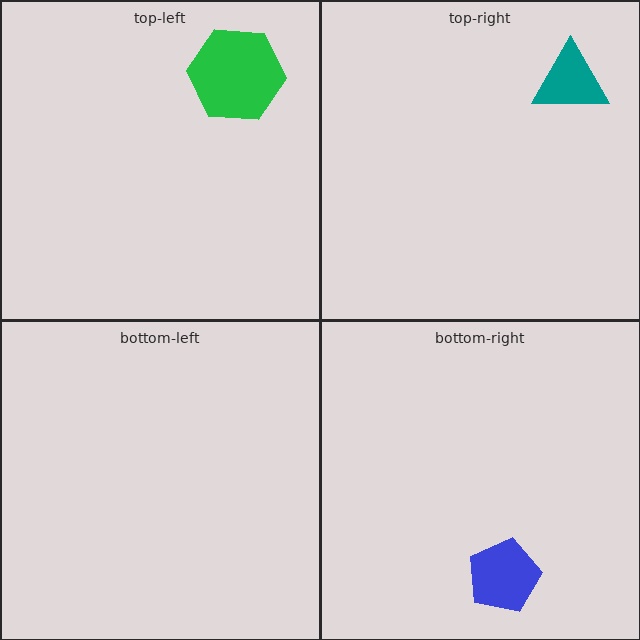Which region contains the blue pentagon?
The bottom-right region.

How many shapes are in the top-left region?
1.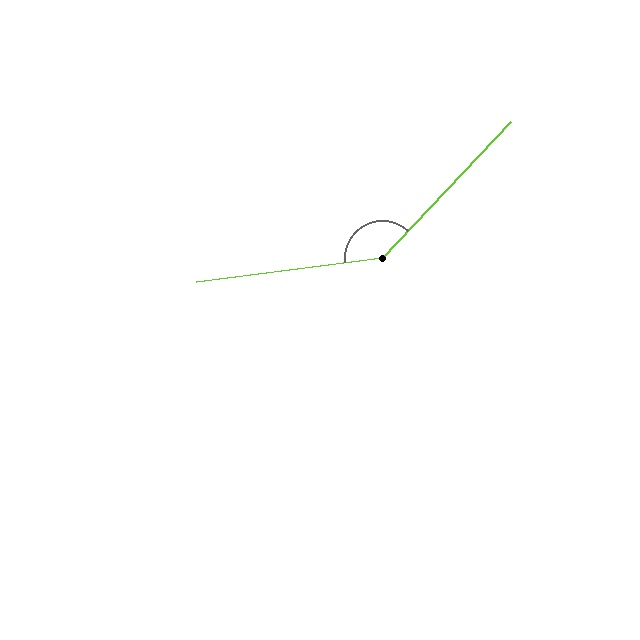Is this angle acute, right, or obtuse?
It is obtuse.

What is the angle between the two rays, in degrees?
Approximately 141 degrees.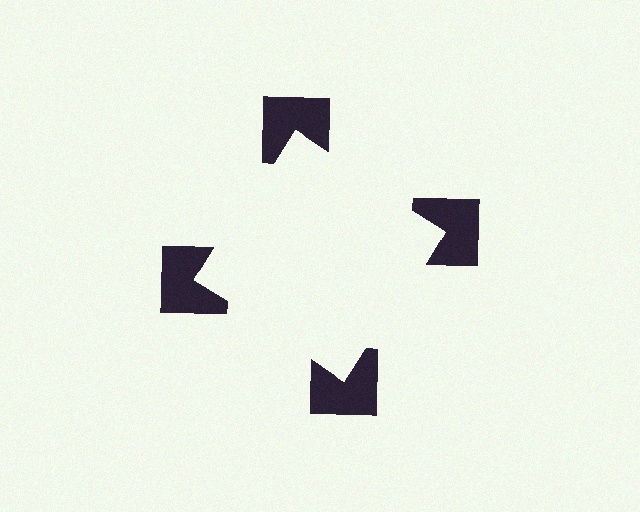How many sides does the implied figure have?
4 sides.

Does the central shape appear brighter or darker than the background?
It typically appears slightly brighter than the background, even though no actual brightness change is drawn.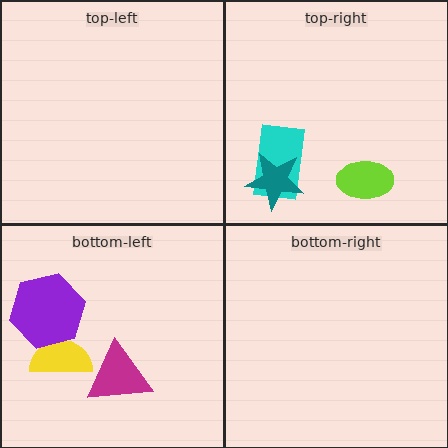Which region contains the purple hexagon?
The bottom-left region.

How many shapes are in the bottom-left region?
3.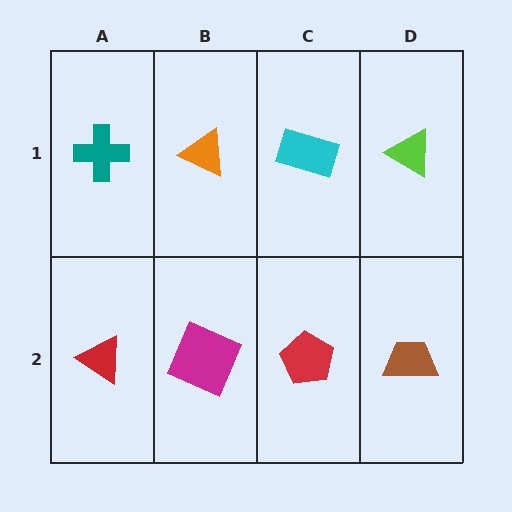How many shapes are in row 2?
4 shapes.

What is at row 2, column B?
A magenta square.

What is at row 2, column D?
A brown trapezoid.